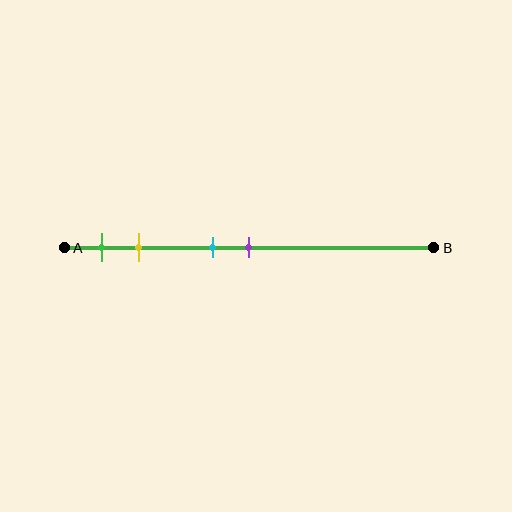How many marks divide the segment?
There are 4 marks dividing the segment.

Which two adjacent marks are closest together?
The cyan and purple marks are the closest adjacent pair.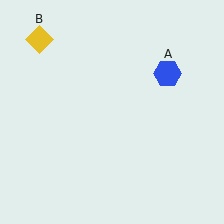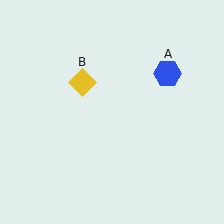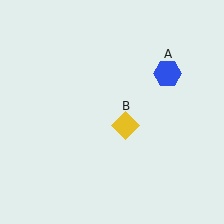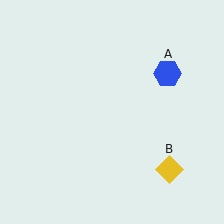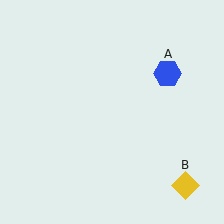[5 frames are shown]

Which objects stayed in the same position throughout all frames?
Blue hexagon (object A) remained stationary.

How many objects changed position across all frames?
1 object changed position: yellow diamond (object B).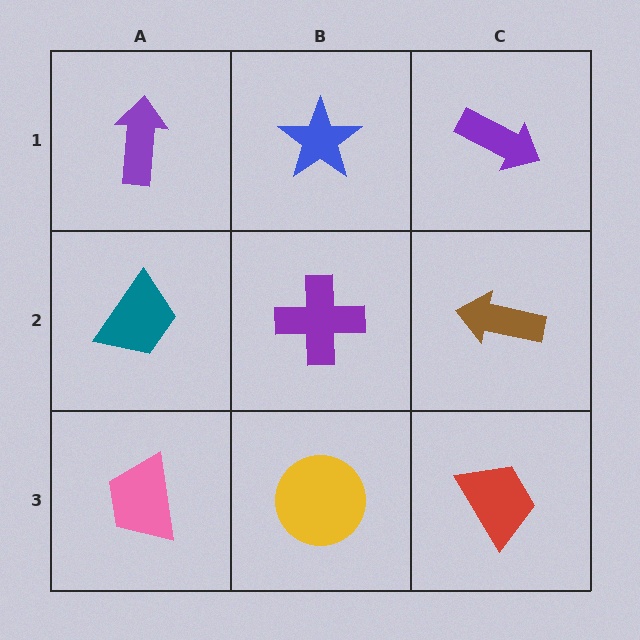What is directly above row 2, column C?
A purple arrow.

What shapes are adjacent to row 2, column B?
A blue star (row 1, column B), a yellow circle (row 3, column B), a teal trapezoid (row 2, column A), a brown arrow (row 2, column C).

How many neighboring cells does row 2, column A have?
3.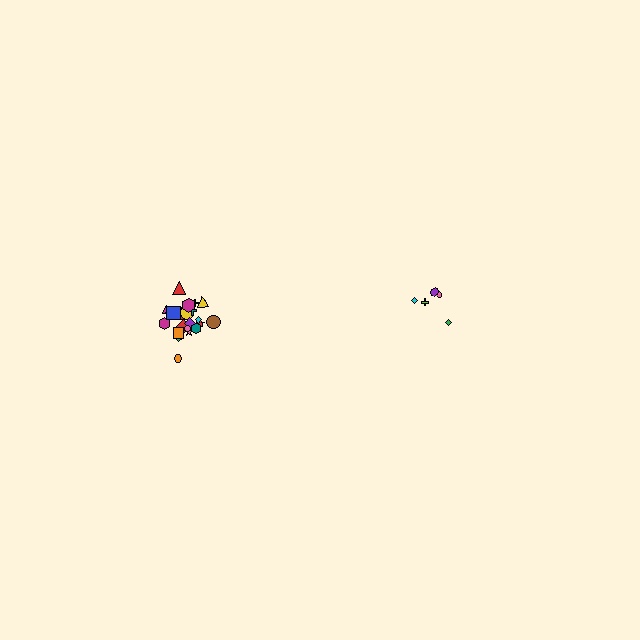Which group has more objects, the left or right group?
The left group.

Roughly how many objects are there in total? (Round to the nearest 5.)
Roughly 25 objects in total.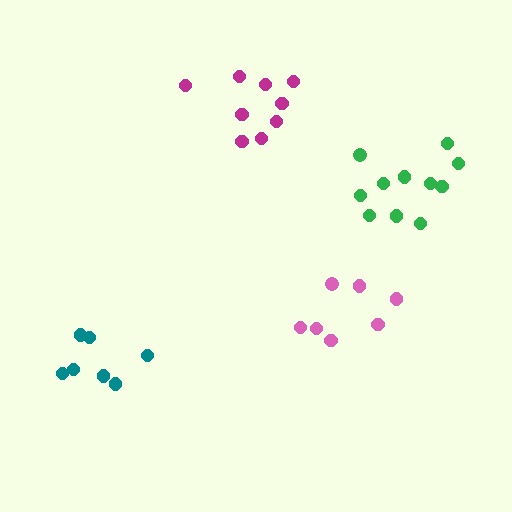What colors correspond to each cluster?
The clusters are colored: green, teal, pink, magenta.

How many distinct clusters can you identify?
There are 4 distinct clusters.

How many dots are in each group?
Group 1: 11 dots, Group 2: 7 dots, Group 3: 7 dots, Group 4: 9 dots (34 total).